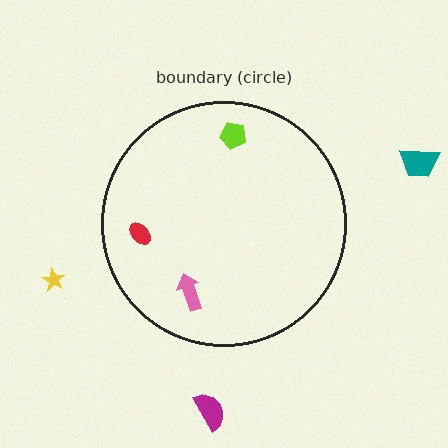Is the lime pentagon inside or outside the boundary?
Inside.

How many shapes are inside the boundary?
3 inside, 3 outside.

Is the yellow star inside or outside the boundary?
Outside.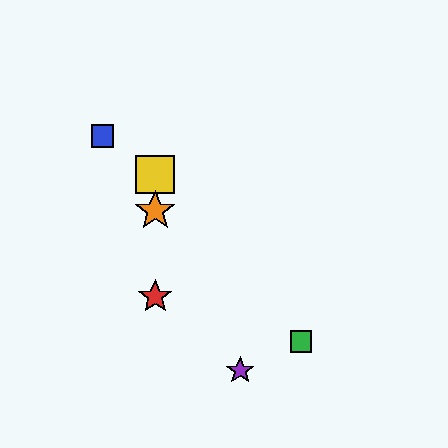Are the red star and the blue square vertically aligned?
No, the red star is at x≈155 and the blue square is at x≈102.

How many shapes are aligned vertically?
3 shapes (the red star, the yellow square, the orange star) are aligned vertically.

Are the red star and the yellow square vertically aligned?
Yes, both are at x≈155.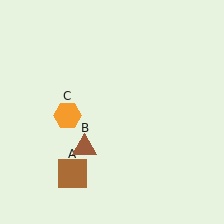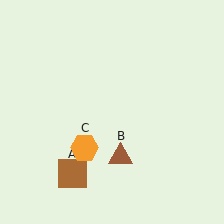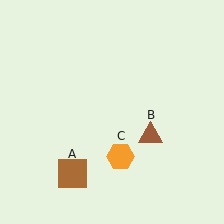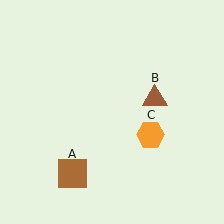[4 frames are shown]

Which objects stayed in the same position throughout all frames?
Brown square (object A) remained stationary.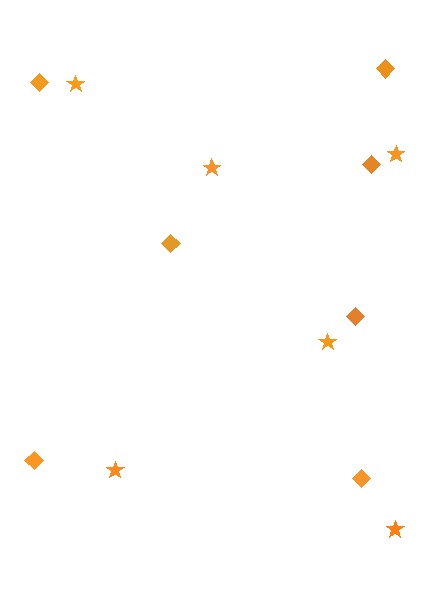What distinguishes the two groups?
There are 2 groups: one group of diamonds (7) and one group of stars (6).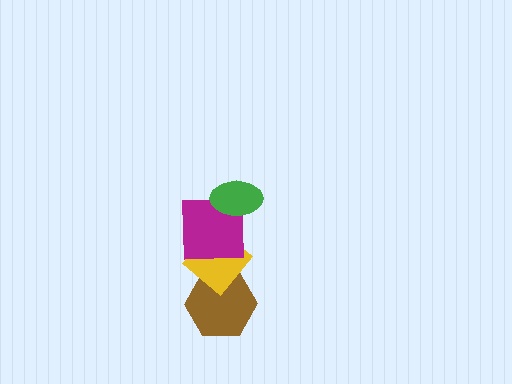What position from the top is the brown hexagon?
The brown hexagon is 4th from the top.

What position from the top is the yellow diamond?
The yellow diamond is 3rd from the top.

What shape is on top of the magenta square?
The green ellipse is on top of the magenta square.